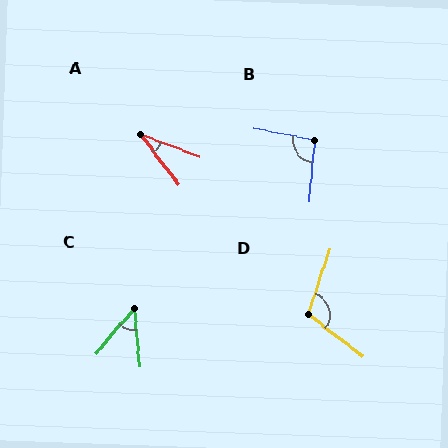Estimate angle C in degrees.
Approximately 46 degrees.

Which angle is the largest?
D, at approximately 110 degrees.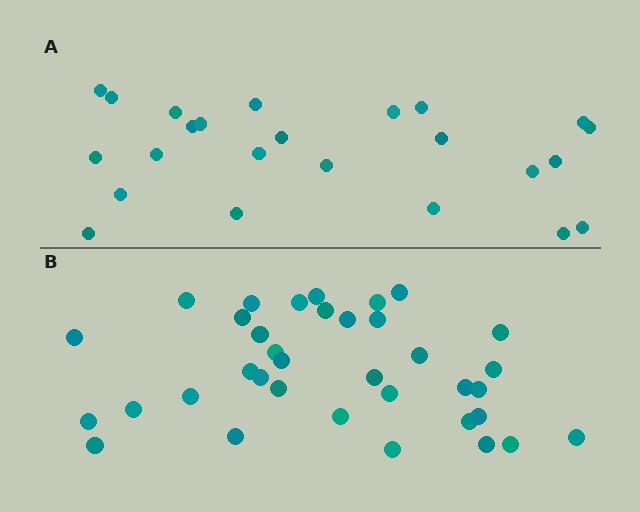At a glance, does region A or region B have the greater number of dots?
Region B (the bottom region) has more dots.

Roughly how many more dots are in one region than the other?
Region B has roughly 12 or so more dots than region A.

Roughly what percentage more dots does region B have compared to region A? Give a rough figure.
About 50% more.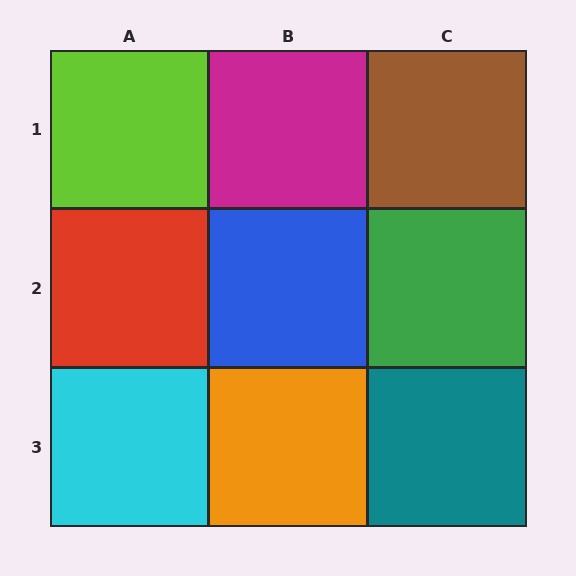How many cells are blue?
1 cell is blue.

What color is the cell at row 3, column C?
Teal.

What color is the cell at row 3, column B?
Orange.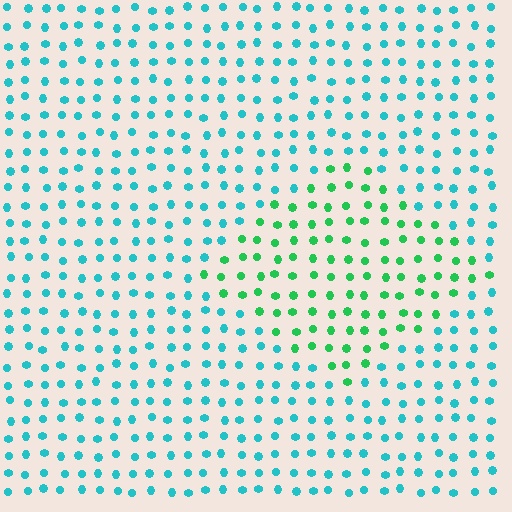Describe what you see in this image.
The image is filled with small cyan elements in a uniform arrangement. A diamond-shaped region is visible where the elements are tinted to a slightly different hue, forming a subtle color boundary.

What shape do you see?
I see a diamond.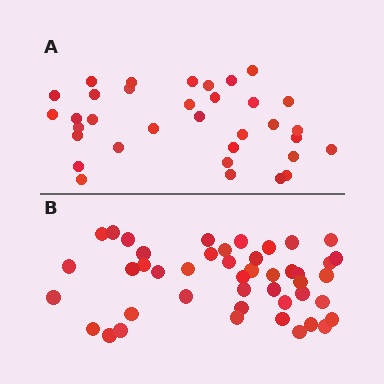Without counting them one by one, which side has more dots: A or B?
Region B (the bottom region) has more dots.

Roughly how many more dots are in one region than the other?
Region B has roughly 12 or so more dots than region A.